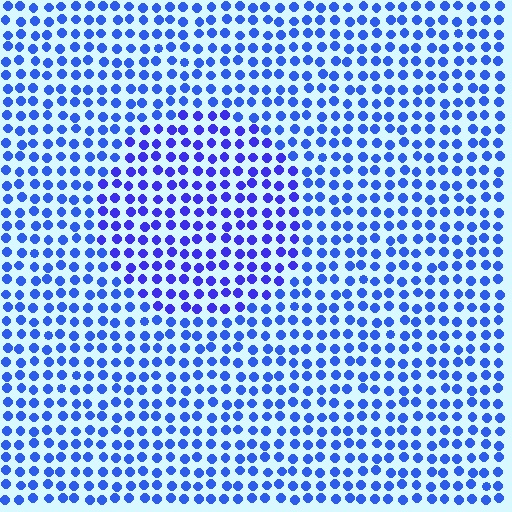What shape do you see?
I see a circle.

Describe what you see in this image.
The image is filled with small blue elements in a uniform arrangement. A circle-shaped region is visible where the elements are tinted to a slightly different hue, forming a subtle color boundary.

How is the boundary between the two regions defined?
The boundary is defined purely by a slight shift in hue (about 20 degrees). Spacing, size, and orientation are identical on both sides.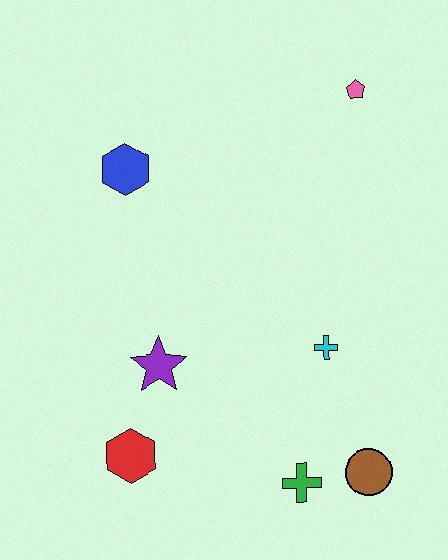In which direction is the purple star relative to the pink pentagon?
The purple star is below the pink pentagon.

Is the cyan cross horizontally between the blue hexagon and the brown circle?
Yes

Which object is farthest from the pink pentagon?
The red hexagon is farthest from the pink pentagon.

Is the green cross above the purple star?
No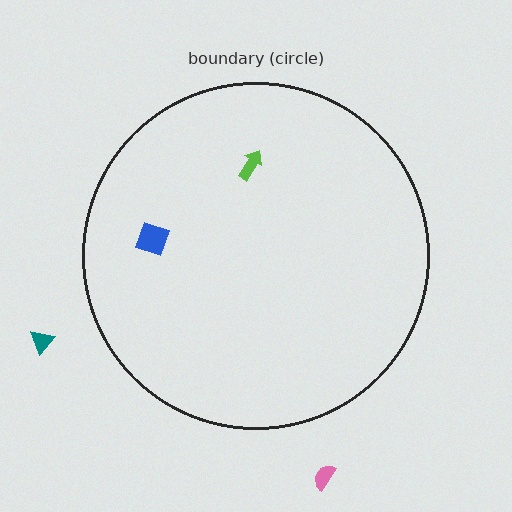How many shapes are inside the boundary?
2 inside, 2 outside.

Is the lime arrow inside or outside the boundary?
Inside.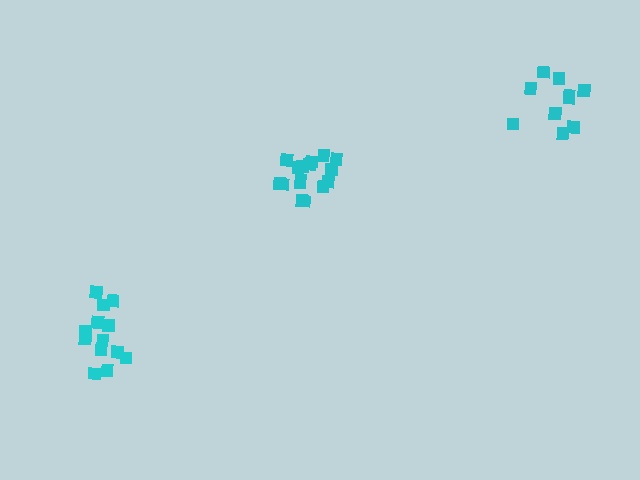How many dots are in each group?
Group 1: 10 dots, Group 2: 13 dots, Group 3: 16 dots (39 total).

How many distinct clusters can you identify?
There are 3 distinct clusters.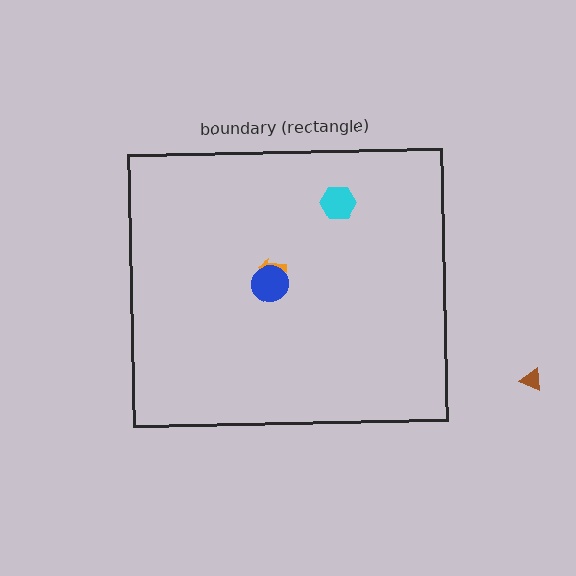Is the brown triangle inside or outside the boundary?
Outside.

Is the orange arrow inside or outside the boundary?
Inside.